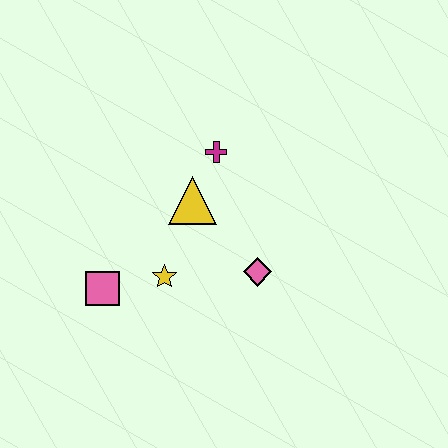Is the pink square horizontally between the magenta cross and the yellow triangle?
No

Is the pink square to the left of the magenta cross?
Yes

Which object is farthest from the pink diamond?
The pink square is farthest from the pink diamond.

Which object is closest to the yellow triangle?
The magenta cross is closest to the yellow triangle.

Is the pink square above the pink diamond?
No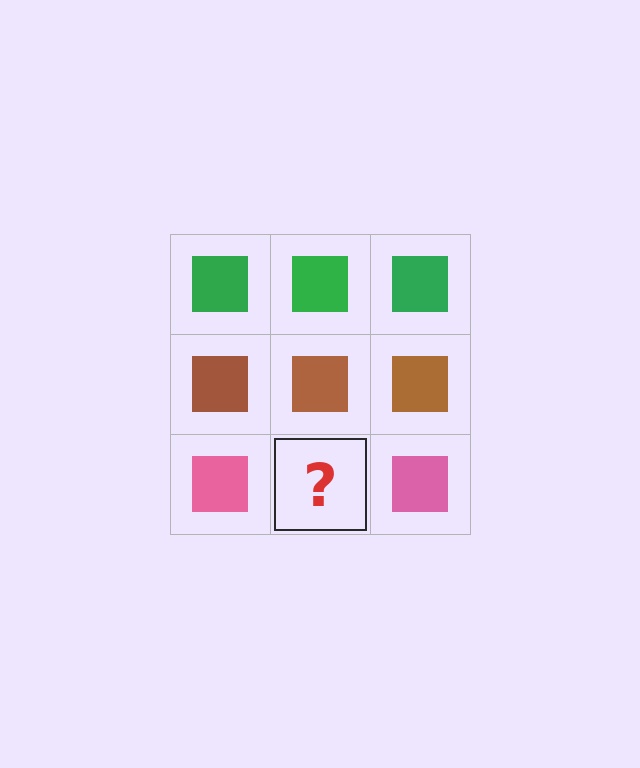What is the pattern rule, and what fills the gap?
The rule is that each row has a consistent color. The gap should be filled with a pink square.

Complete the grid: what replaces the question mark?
The question mark should be replaced with a pink square.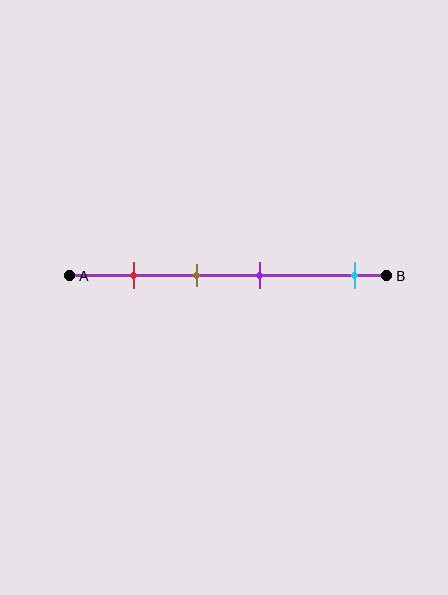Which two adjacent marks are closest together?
The brown and purple marks are the closest adjacent pair.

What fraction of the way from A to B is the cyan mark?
The cyan mark is approximately 90% (0.9) of the way from A to B.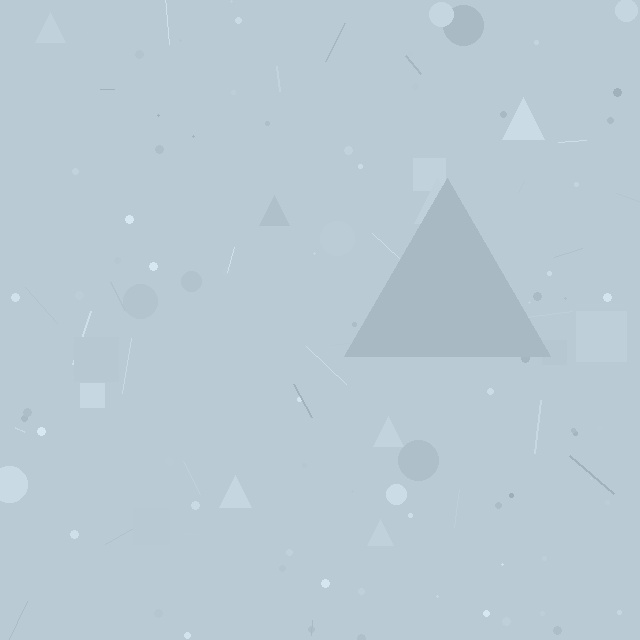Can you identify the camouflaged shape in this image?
The camouflaged shape is a triangle.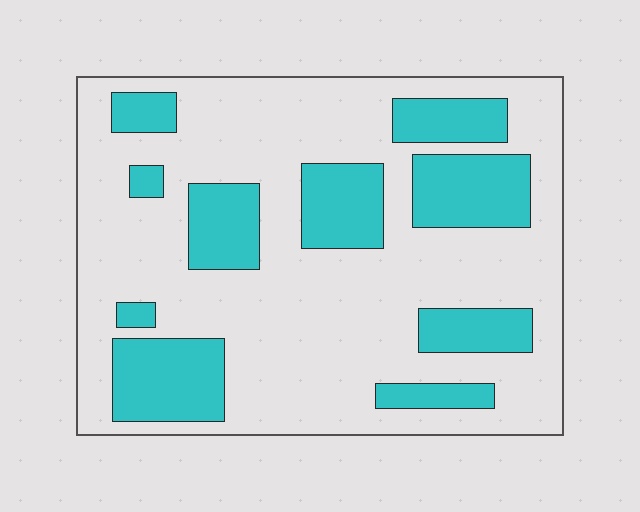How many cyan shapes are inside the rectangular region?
10.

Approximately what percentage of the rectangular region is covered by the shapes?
Approximately 30%.